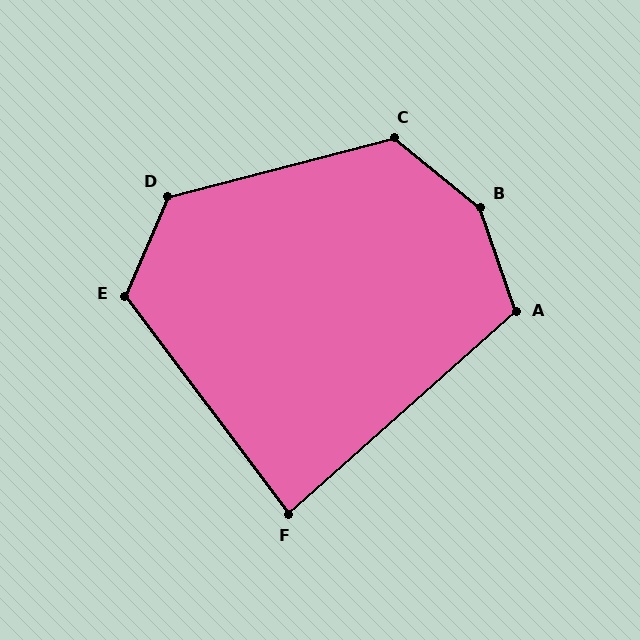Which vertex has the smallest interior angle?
F, at approximately 85 degrees.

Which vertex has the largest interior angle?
B, at approximately 147 degrees.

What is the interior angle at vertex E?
Approximately 120 degrees (obtuse).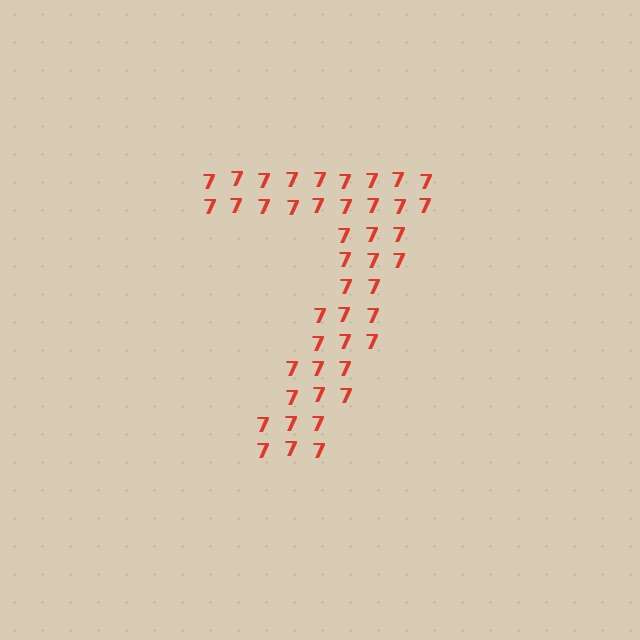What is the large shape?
The large shape is the digit 7.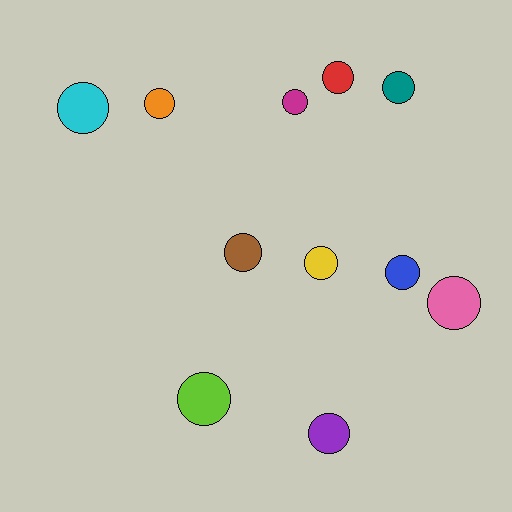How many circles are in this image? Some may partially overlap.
There are 11 circles.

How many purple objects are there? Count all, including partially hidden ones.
There is 1 purple object.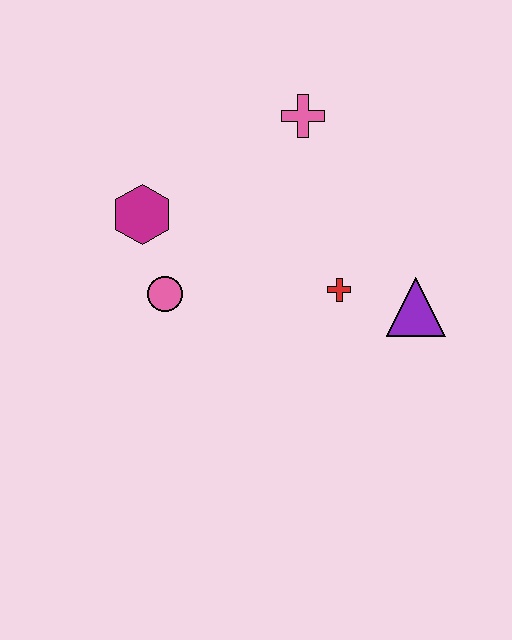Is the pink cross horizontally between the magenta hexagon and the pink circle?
No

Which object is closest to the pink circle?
The magenta hexagon is closest to the pink circle.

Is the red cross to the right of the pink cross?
Yes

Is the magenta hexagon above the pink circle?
Yes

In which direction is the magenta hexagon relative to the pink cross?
The magenta hexagon is to the left of the pink cross.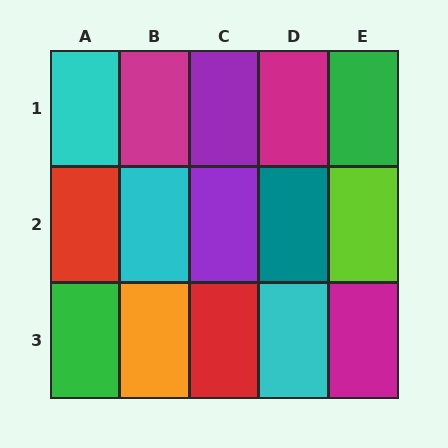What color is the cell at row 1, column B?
Magenta.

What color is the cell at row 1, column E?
Green.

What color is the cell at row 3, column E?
Magenta.